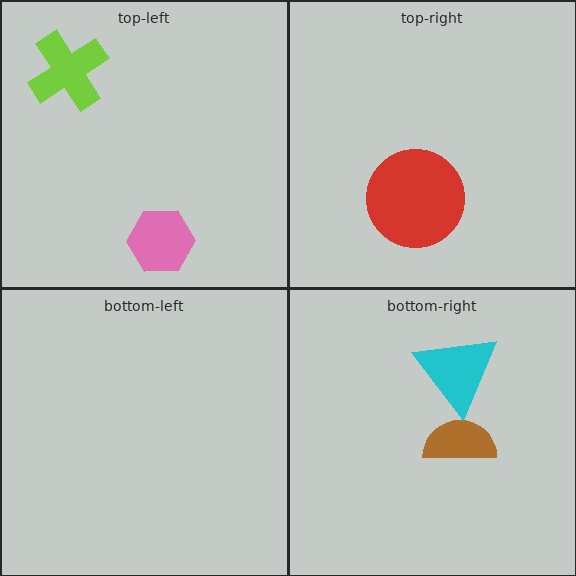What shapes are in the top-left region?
The lime cross, the pink hexagon.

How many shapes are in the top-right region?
1.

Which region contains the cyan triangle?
The bottom-right region.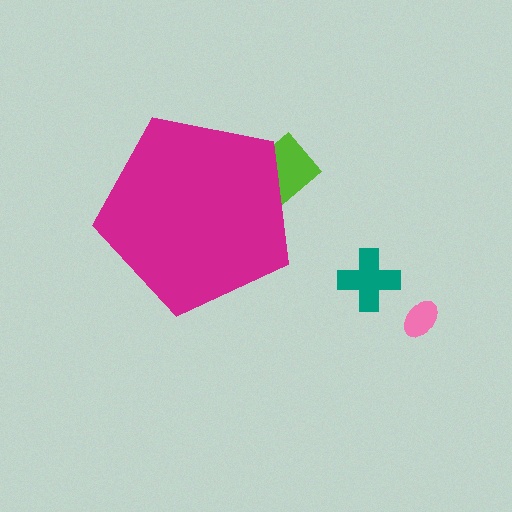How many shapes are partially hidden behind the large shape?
1 shape is partially hidden.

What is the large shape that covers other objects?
A magenta pentagon.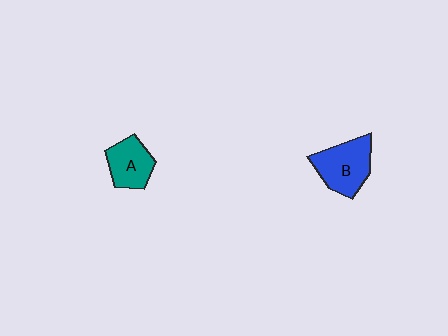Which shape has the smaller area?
Shape A (teal).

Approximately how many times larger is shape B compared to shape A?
Approximately 1.3 times.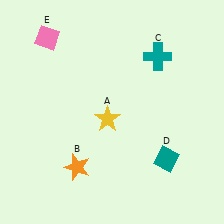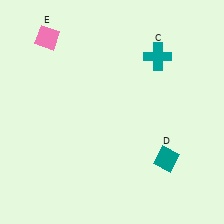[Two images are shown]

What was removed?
The orange star (B), the yellow star (A) were removed in Image 2.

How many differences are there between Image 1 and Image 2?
There are 2 differences between the two images.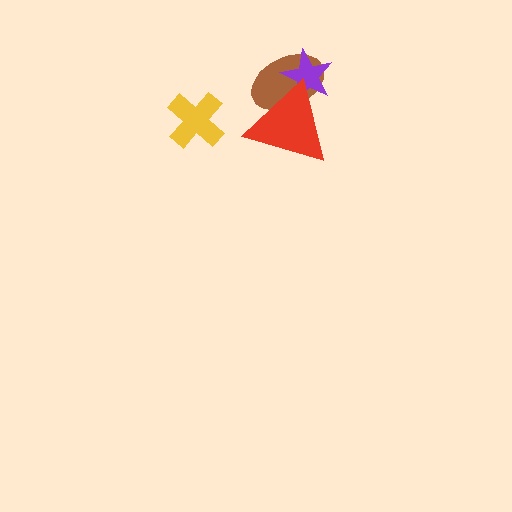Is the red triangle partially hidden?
No, no other shape covers it.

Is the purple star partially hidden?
Yes, it is partially covered by another shape.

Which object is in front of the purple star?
The red triangle is in front of the purple star.